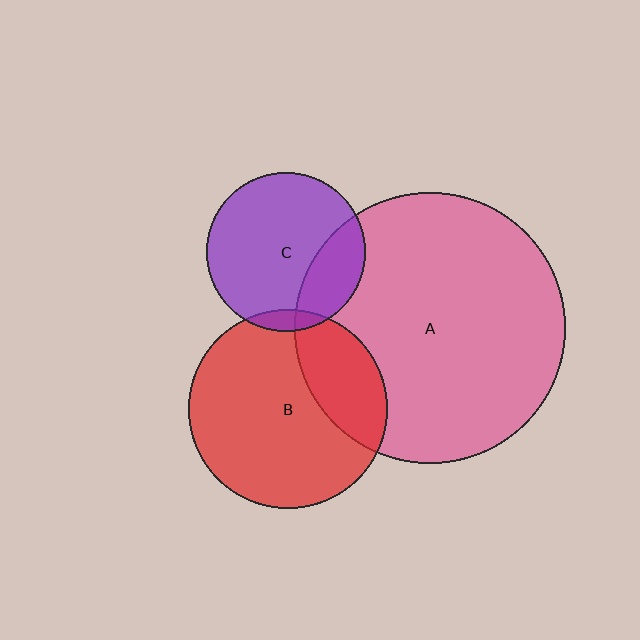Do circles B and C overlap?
Yes.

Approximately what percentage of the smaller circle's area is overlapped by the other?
Approximately 5%.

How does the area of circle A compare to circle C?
Approximately 2.9 times.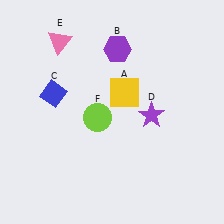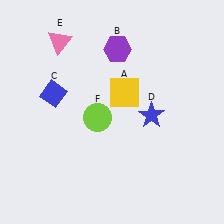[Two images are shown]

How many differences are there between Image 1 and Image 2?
There is 1 difference between the two images.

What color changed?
The star (D) changed from purple in Image 1 to blue in Image 2.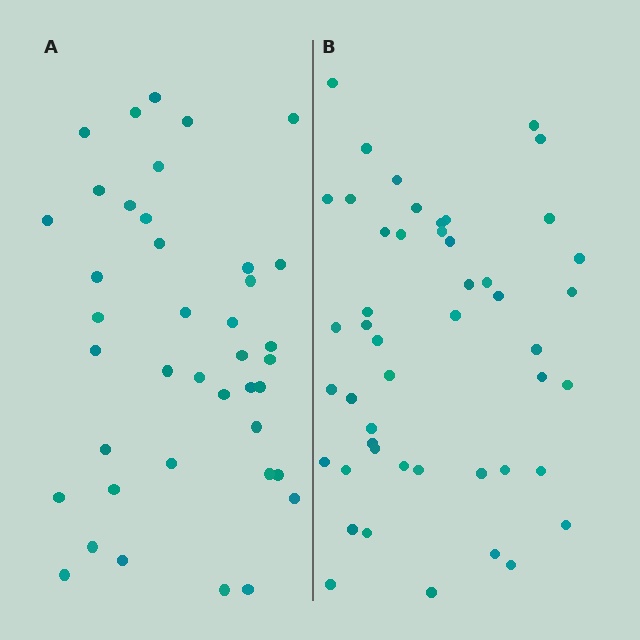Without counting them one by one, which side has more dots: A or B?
Region B (the right region) has more dots.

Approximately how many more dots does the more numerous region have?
Region B has roughly 8 or so more dots than region A.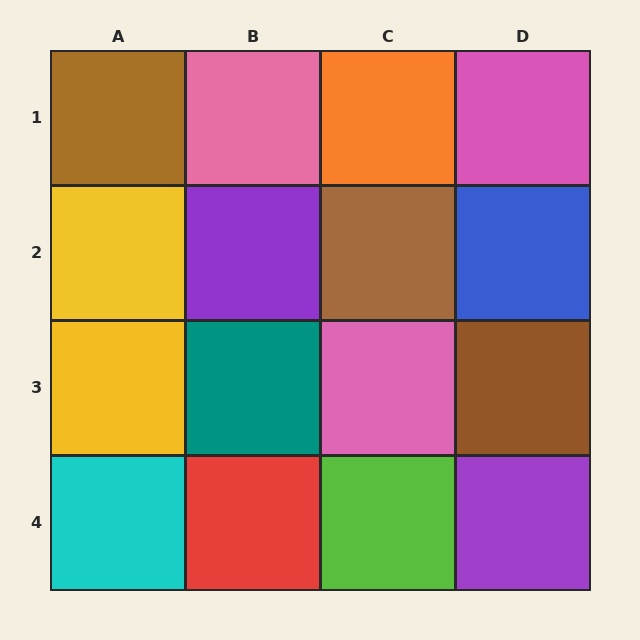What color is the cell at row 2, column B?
Purple.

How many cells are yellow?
2 cells are yellow.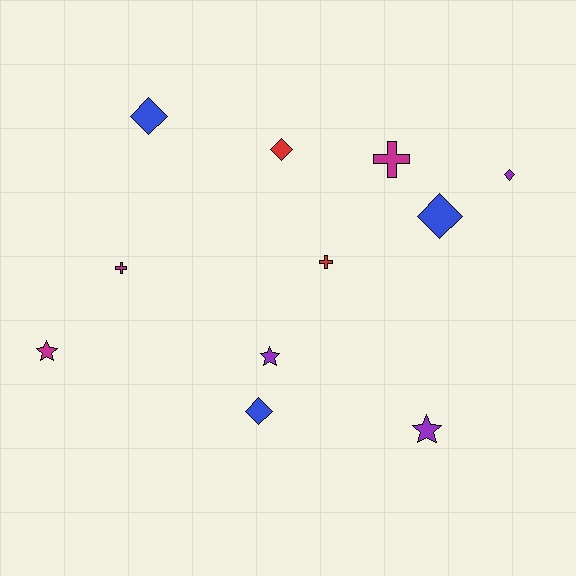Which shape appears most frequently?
Diamond, with 5 objects.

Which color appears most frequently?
Blue, with 3 objects.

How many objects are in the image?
There are 11 objects.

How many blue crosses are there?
There are no blue crosses.